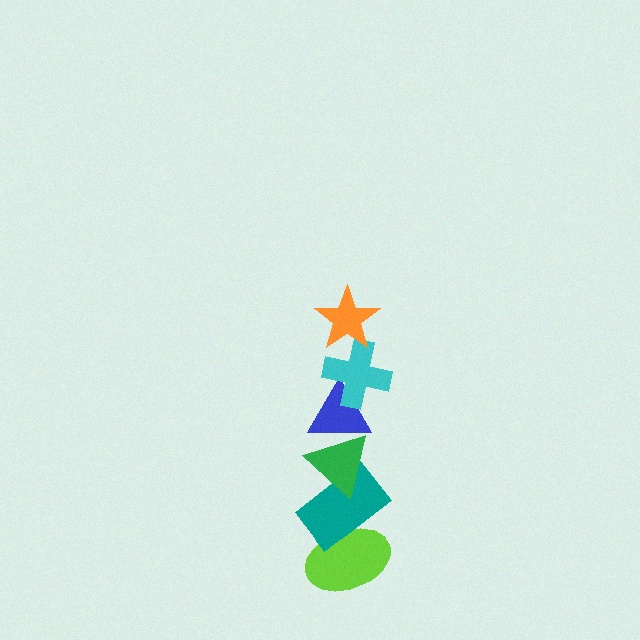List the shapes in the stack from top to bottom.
From top to bottom: the orange star, the cyan cross, the blue triangle, the green triangle, the teal rectangle, the lime ellipse.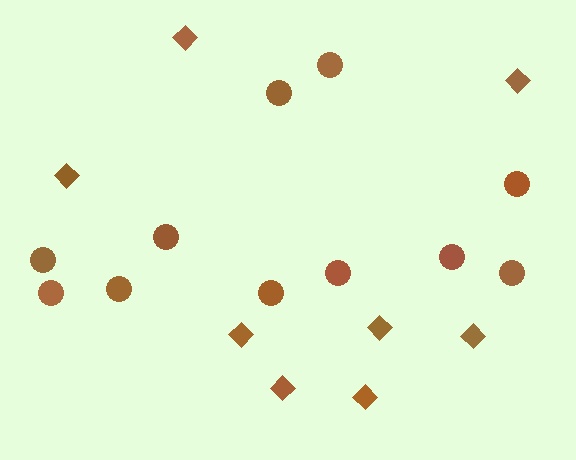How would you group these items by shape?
There are 2 groups: one group of diamonds (8) and one group of circles (11).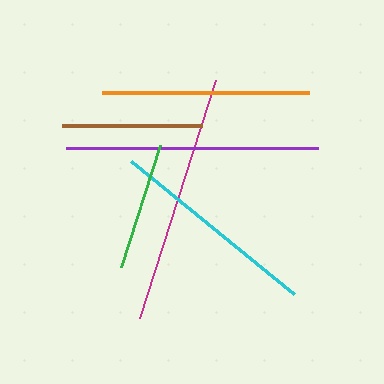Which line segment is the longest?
The purple line is the longest at approximately 252 pixels.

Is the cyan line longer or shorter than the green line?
The cyan line is longer than the green line.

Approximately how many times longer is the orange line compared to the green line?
The orange line is approximately 1.6 times the length of the green line.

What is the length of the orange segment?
The orange segment is approximately 208 pixels long.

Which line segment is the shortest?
The green line is the shortest at approximately 128 pixels.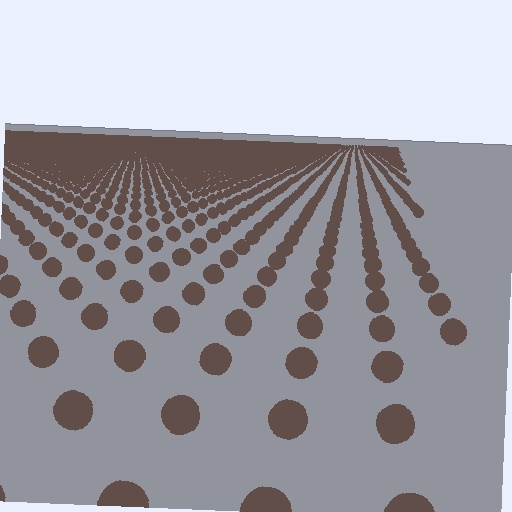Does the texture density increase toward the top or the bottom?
Density increases toward the top.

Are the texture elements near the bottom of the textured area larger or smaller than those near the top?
Larger. Near the bottom, elements are closer to the viewer and appear at a bigger on-screen size.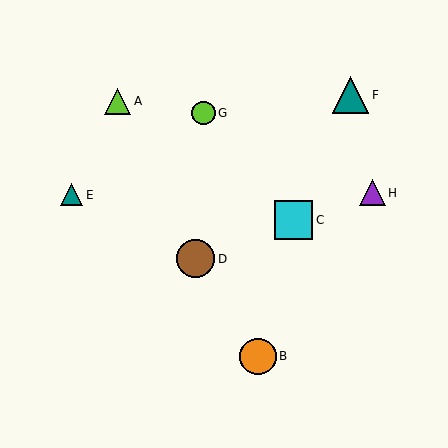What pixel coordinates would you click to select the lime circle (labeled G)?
Click at (203, 113) to select the lime circle G.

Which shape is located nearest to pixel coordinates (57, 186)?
The teal triangle (labeled E) at (72, 195) is nearest to that location.